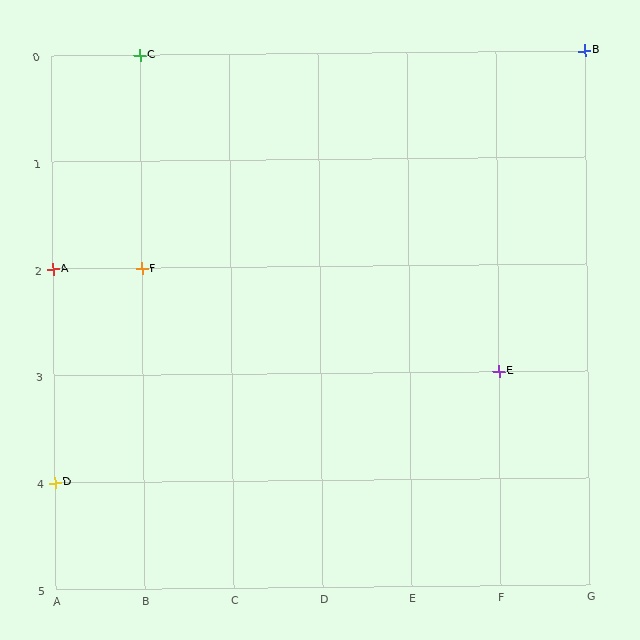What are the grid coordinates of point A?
Point A is at grid coordinates (A, 2).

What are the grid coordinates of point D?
Point D is at grid coordinates (A, 4).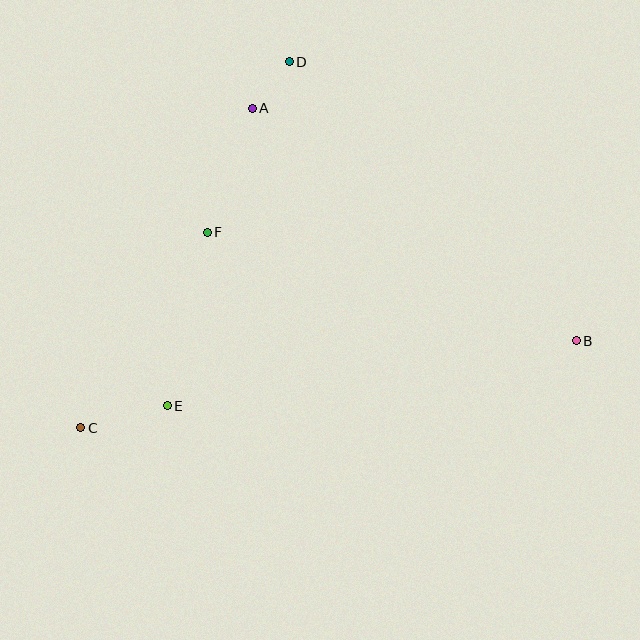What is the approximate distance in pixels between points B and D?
The distance between B and D is approximately 400 pixels.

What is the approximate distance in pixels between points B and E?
The distance between B and E is approximately 414 pixels.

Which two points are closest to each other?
Points A and D are closest to each other.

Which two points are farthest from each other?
Points B and C are farthest from each other.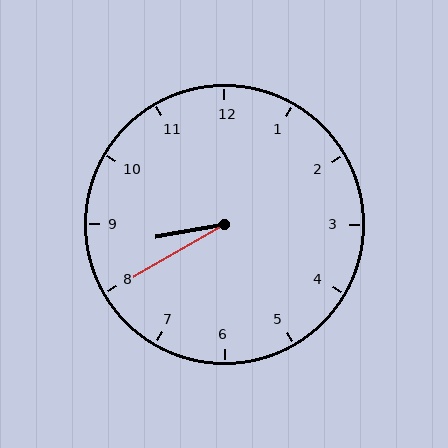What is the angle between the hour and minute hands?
Approximately 20 degrees.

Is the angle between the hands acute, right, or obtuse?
It is acute.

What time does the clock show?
8:40.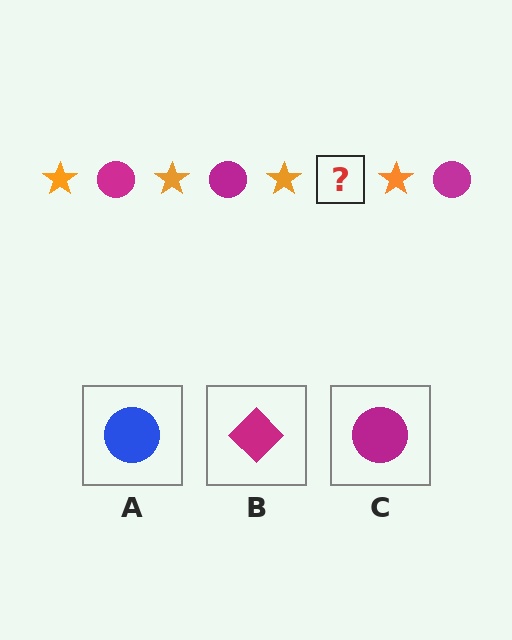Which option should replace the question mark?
Option C.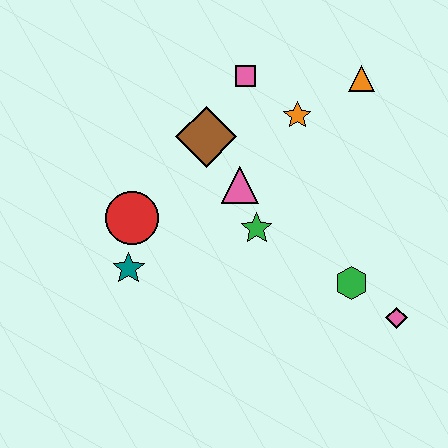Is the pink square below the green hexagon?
No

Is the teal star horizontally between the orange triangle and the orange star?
No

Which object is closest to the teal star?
The red circle is closest to the teal star.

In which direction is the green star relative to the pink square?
The green star is below the pink square.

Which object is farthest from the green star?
The orange triangle is farthest from the green star.